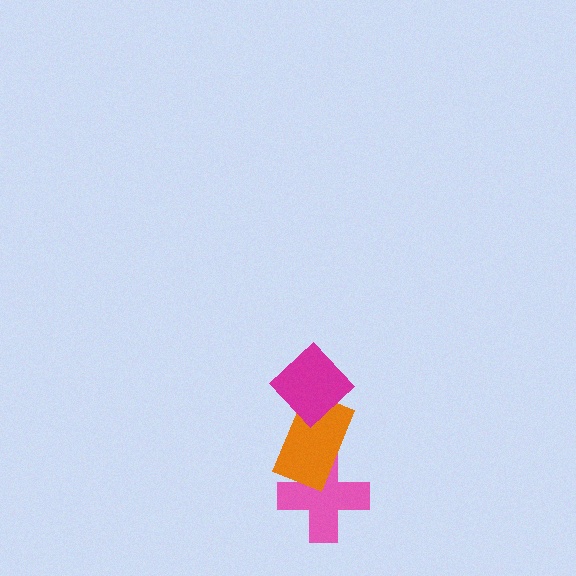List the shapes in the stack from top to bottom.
From top to bottom: the magenta diamond, the orange rectangle, the pink cross.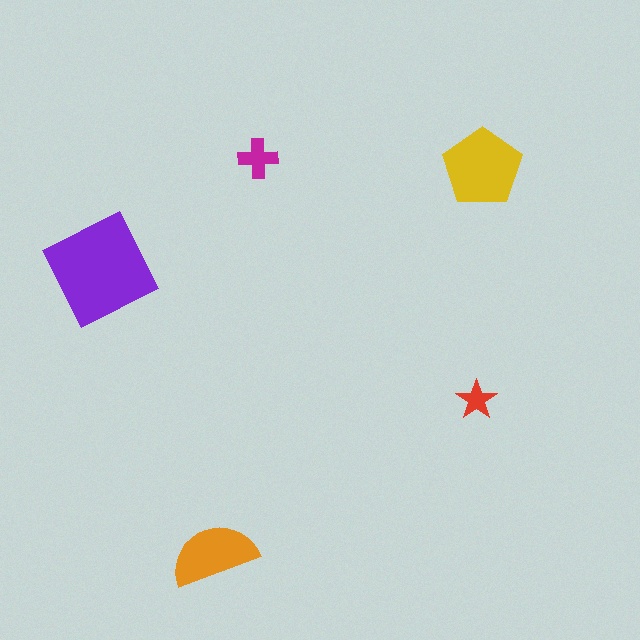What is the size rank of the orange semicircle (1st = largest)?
3rd.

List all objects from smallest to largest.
The red star, the magenta cross, the orange semicircle, the yellow pentagon, the purple diamond.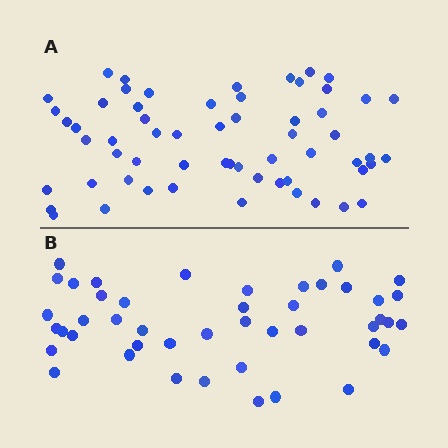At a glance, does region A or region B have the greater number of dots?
Region A (the top region) has more dots.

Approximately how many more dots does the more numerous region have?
Region A has approximately 15 more dots than region B.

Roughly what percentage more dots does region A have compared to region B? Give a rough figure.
About 35% more.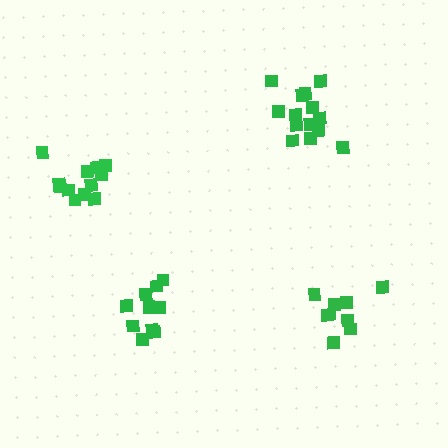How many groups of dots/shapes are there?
There are 4 groups.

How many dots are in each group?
Group 1: 10 dots, Group 2: 9 dots, Group 3: 13 dots, Group 4: 15 dots (47 total).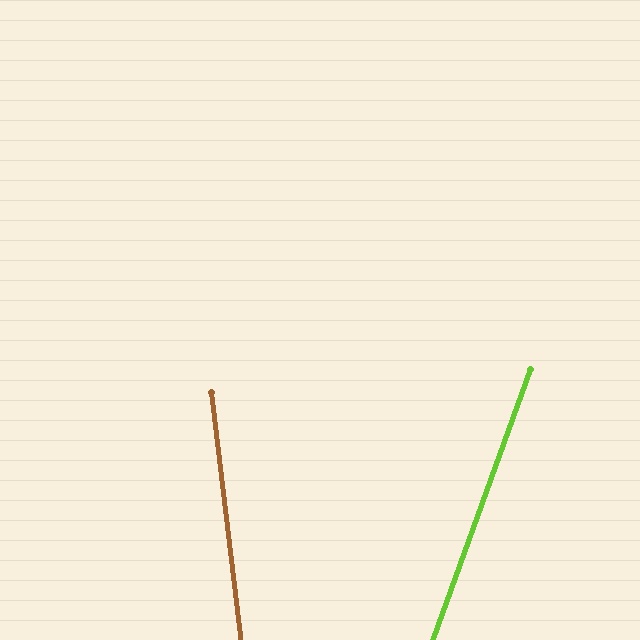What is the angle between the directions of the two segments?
Approximately 27 degrees.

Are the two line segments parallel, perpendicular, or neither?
Neither parallel nor perpendicular — they differ by about 27°.